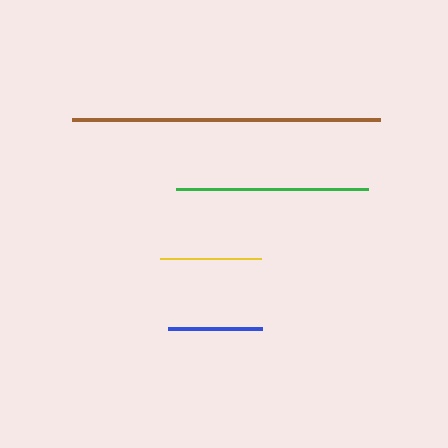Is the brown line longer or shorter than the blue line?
The brown line is longer than the blue line.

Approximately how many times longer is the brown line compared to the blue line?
The brown line is approximately 3.3 times the length of the blue line.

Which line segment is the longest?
The brown line is the longest at approximately 309 pixels.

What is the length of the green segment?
The green segment is approximately 192 pixels long.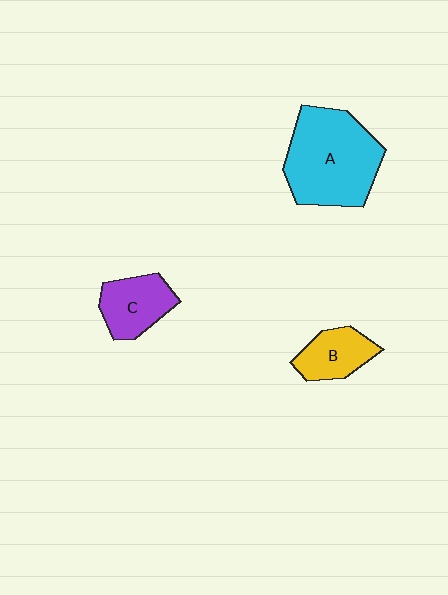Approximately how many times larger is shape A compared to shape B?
Approximately 2.4 times.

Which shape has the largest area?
Shape A (cyan).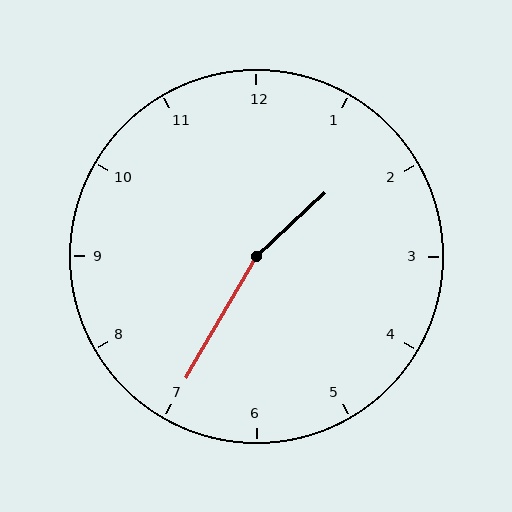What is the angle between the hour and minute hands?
Approximately 162 degrees.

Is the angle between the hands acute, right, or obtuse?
It is obtuse.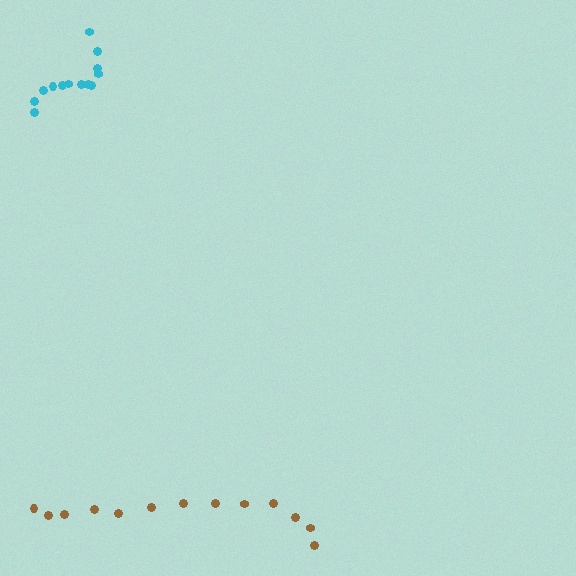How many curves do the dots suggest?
There are 2 distinct paths.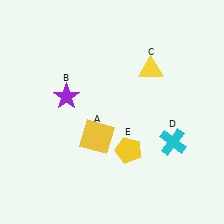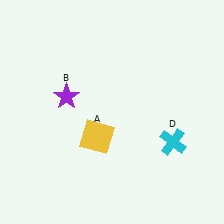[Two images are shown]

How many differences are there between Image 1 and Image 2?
There are 2 differences between the two images.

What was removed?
The yellow pentagon (E), the yellow triangle (C) were removed in Image 2.